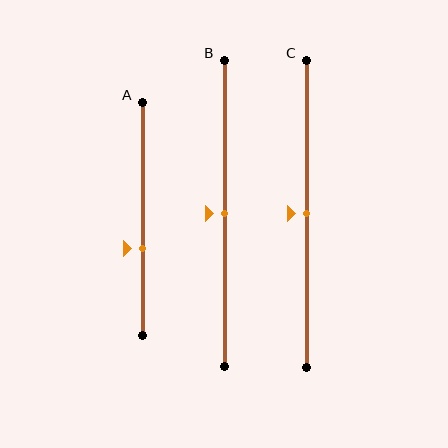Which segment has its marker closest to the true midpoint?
Segment B has its marker closest to the true midpoint.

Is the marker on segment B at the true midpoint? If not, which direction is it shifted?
Yes, the marker on segment B is at the true midpoint.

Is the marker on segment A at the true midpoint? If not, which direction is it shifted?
No, the marker on segment A is shifted downward by about 13% of the segment length.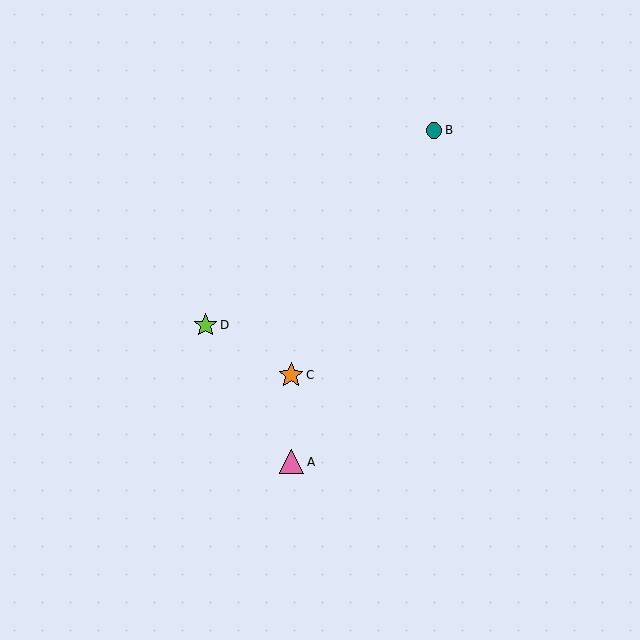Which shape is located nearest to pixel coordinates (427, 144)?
The teal circle (labeled B) at (434, 131) is nearest to that location.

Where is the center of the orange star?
The center of the orange star is at (291, 375).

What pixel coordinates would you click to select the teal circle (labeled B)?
Click at (434, 131) to select the teal circle B.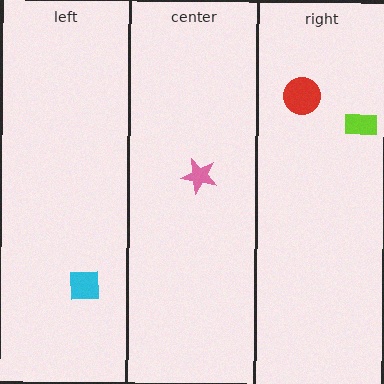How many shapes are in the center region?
1.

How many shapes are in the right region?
2.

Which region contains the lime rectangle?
The right region.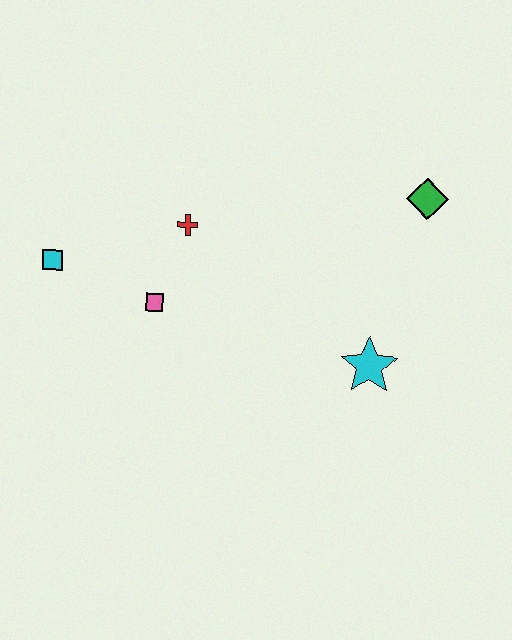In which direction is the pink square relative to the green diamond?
The pink square is to the left of the green diamond.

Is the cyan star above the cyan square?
No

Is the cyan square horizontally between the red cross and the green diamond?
No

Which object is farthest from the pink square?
The green diamond is farthest from the pink square.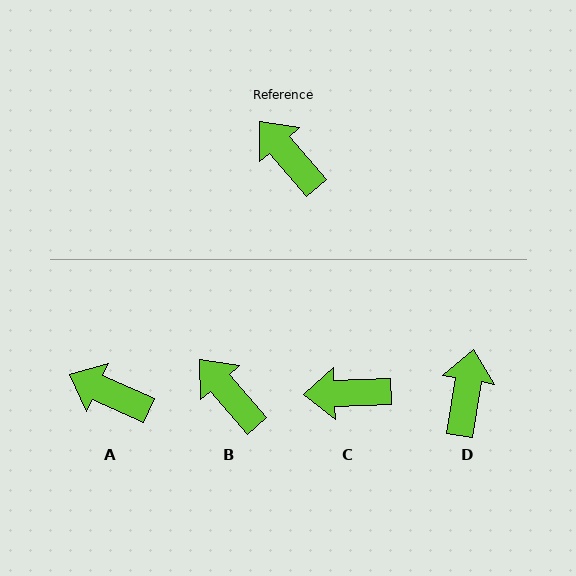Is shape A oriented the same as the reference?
No, it is off by about 25 degrees.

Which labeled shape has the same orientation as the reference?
B.